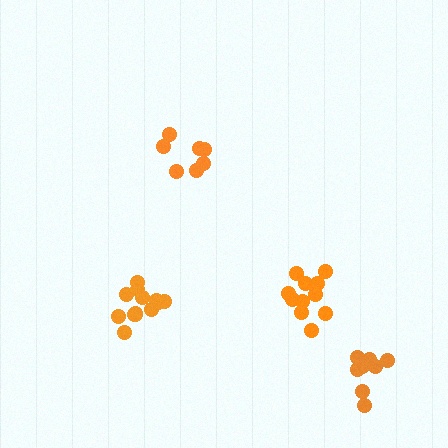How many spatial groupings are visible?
There are 4 spatial groupings.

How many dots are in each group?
Group 1: 11 dots, Group 2: 13 dots, Group 3: 7 dots, Group 4: 9 dots (40 total).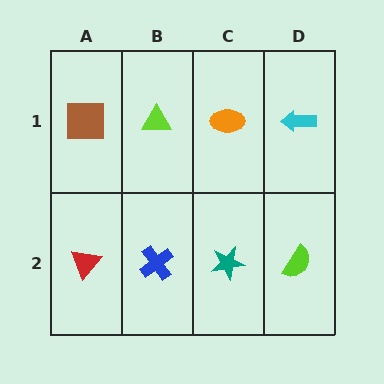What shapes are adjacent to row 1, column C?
A teal star (row 2, column C), a lime triangle (row 1, column B), a cyan arrow (row 1, column D).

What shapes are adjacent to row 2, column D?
A cyan arrow (row 1, column D), a teal star (row 2, column C).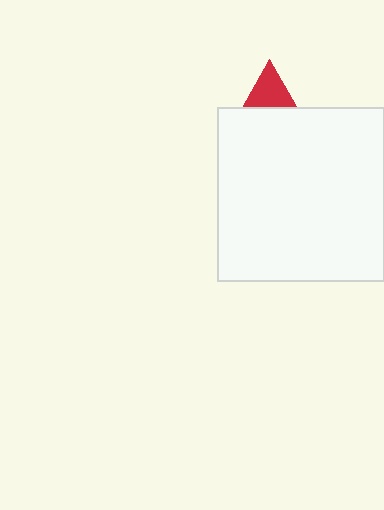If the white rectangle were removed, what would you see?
You would see the complete red triangle.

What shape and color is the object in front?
The object in front is a white rectangle.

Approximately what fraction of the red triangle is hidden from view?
Roughly 63% of the red triangle is hidden behind the white rectangle.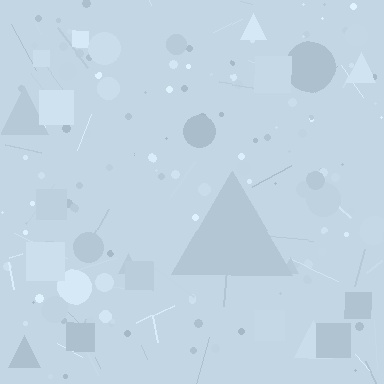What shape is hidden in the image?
A triangle is hidden in the image.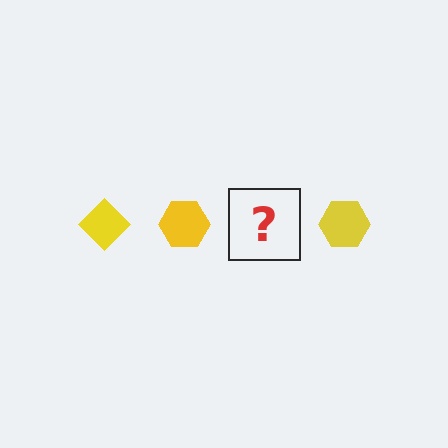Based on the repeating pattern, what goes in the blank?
The blank should be a yellow diamond.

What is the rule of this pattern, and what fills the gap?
The rule is that the pattern cycles through diamond, hexagon shapes in yellow. The gap should be filled with a yellow diamond.